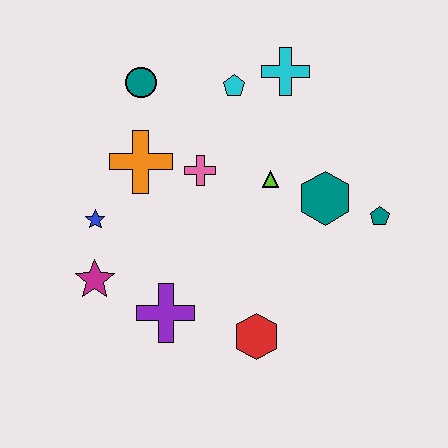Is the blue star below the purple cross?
No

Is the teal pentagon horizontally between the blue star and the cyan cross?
No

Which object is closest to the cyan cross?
The cyan pentagon is closest to the cyan cross.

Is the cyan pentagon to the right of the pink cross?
Yes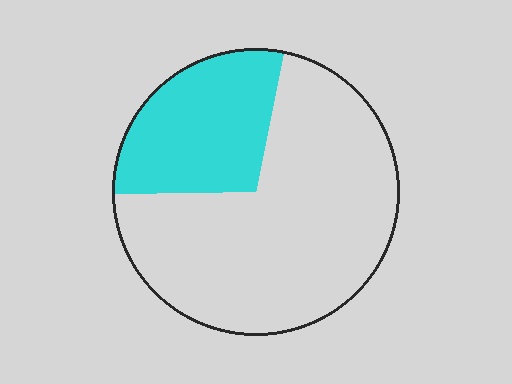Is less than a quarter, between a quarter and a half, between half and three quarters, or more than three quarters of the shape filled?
Between a quarter and a half.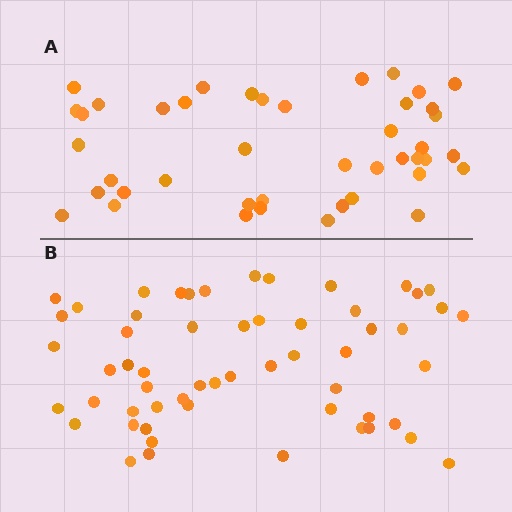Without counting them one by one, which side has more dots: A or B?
Region B (the bottom region) has more dots.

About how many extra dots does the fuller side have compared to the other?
Region B has approximately 15 more dots than region A.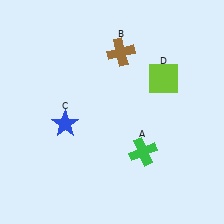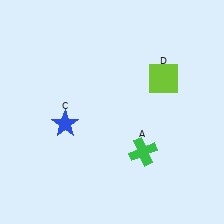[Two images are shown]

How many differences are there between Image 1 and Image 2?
There is 1 difference between the two images.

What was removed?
The brown cross (B) was removed in Image 2.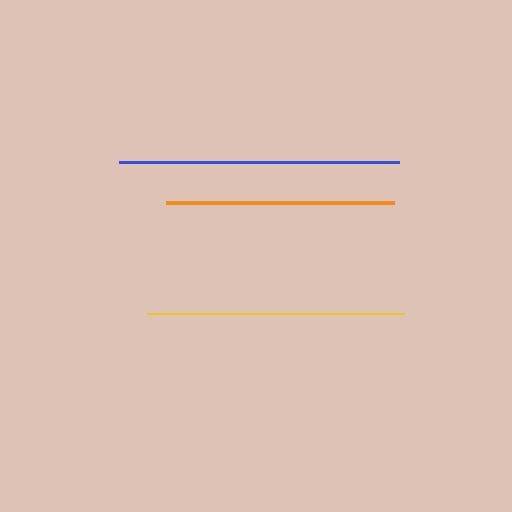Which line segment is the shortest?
The orange line is the shortest at approximately 227 pixels.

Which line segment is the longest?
The blue line is the longest at approximately 280 pixels.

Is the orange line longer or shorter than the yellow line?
The yellow line is longer than the orange line.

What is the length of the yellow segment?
The yellow segment is approximately 257 pixels long.